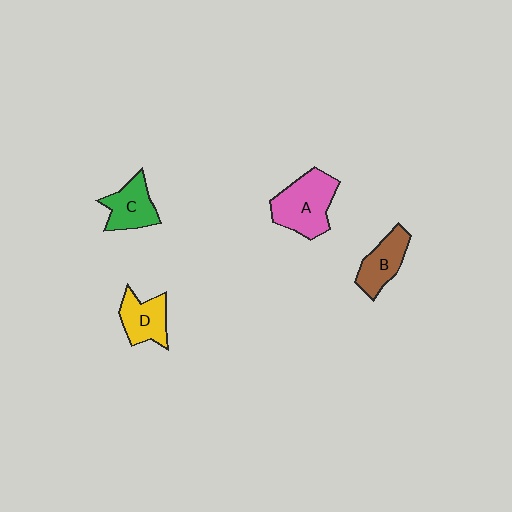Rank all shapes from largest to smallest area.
From largest to smallest: A (pink), C (green), B (brown), D (yellow).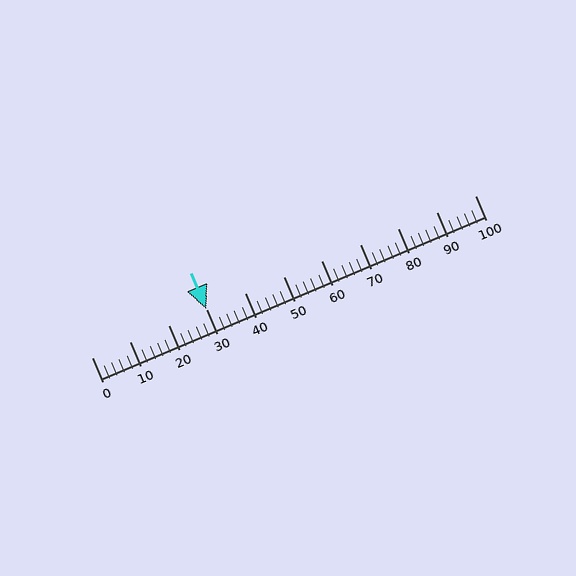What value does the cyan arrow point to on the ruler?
The cyan arrow points to approximately 30.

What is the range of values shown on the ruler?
The ruler shows values from 0 to 100.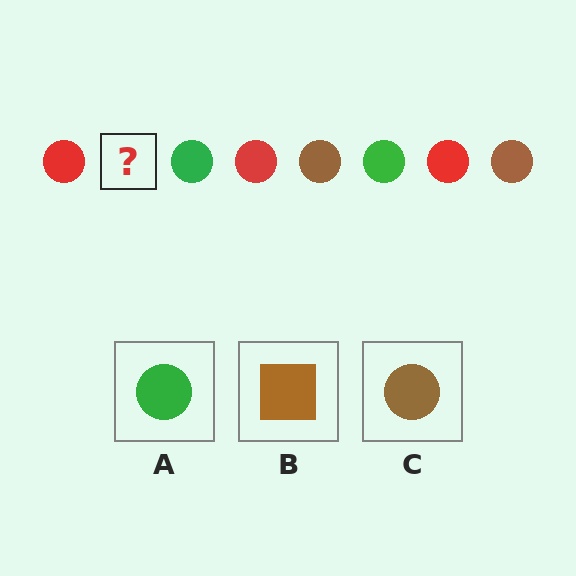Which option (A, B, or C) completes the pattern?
C.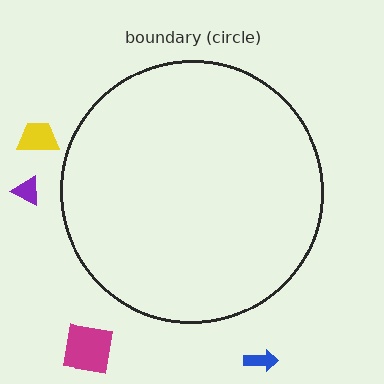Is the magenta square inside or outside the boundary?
Outside.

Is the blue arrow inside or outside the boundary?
Outside.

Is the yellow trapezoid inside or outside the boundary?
Outside.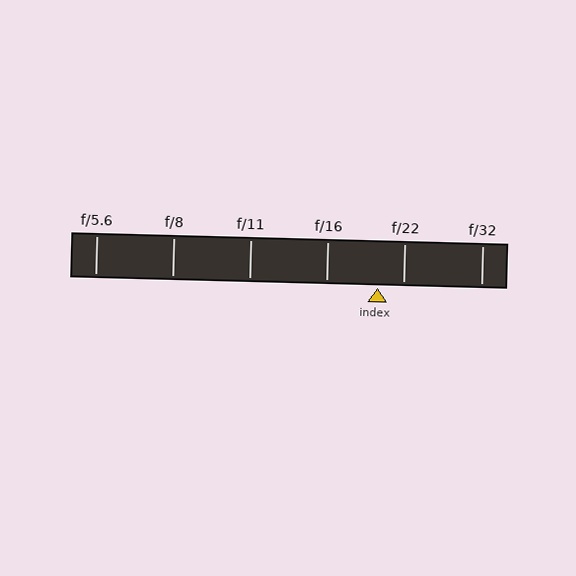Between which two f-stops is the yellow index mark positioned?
The index mark is between f/16 and f/22.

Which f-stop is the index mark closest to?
The index mark is closest to f/22.